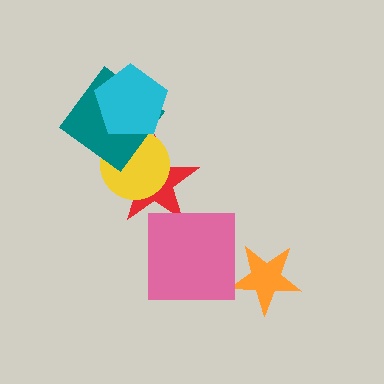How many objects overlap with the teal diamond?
3 objects overlap with the teal diamond.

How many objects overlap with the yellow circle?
3 objects overlap with the yellow circle.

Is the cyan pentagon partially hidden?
No, no other shape covers it.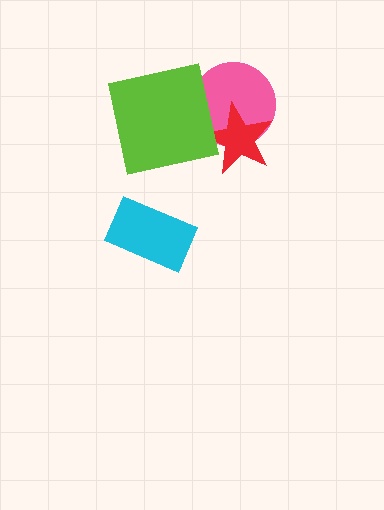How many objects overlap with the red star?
1 object overlaps with the red star.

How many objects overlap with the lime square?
1 object overlaps with the lime square.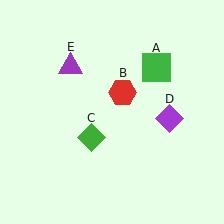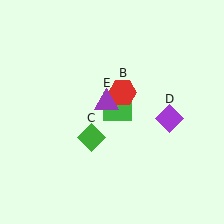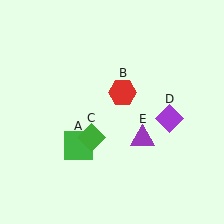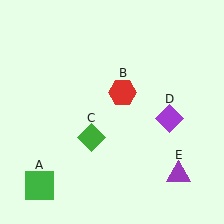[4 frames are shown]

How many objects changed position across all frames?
2 objects changed position: green square (object A), purple triangle (object E).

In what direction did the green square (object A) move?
The green square (object A) moved down and to the left.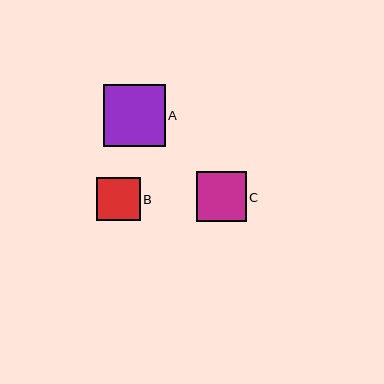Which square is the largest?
Square A is the largest with a size of approximately 62 pixels.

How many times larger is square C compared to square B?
Square C is approximately 1.2 times the size of square B.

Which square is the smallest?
Square B is the smallest with a size of approximately 43 pixels.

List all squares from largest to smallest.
From largest to smallest: A, C, B.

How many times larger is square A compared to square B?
Square A is approximately 1.4 times the size of square B.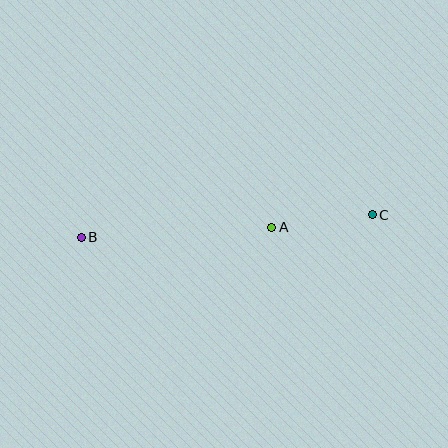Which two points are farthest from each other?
Points B and C are farthest from each other.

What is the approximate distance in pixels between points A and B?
The distance between A and B is approximately 191 pixels.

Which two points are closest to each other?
Points A and C are closest to each other.